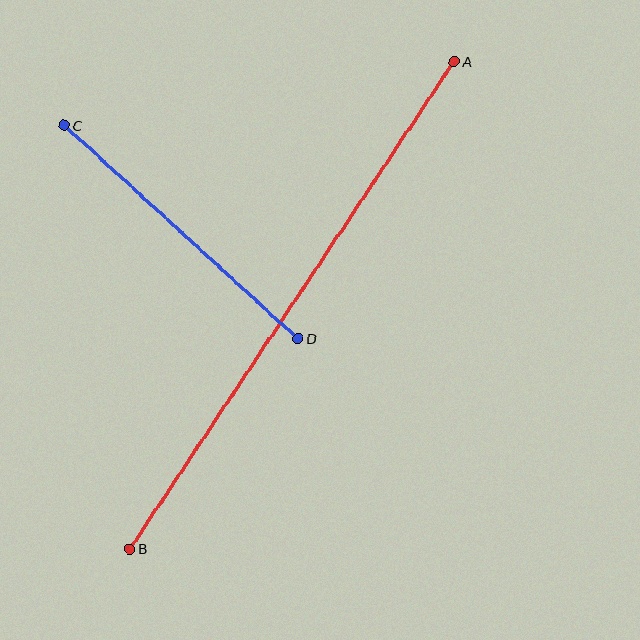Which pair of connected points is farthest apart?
Points A and B are farthest apart.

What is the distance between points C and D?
The distance is approximately 317 pixels.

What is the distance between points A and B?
The distance is approximately 585 pixels.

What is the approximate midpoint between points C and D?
The midpoint is at approximately (181, 232) pixels.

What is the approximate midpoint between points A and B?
The midpoint is at approximately (292, 305) pixels.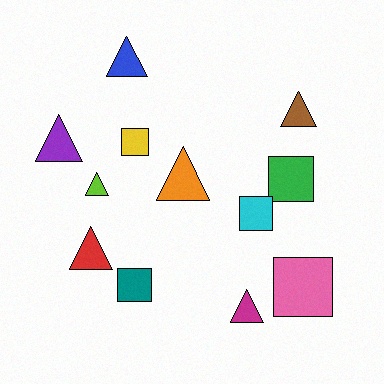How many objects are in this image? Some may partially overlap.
There are 12 objects.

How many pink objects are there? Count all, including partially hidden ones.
There is 1 pink object.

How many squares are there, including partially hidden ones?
There are 5 squares.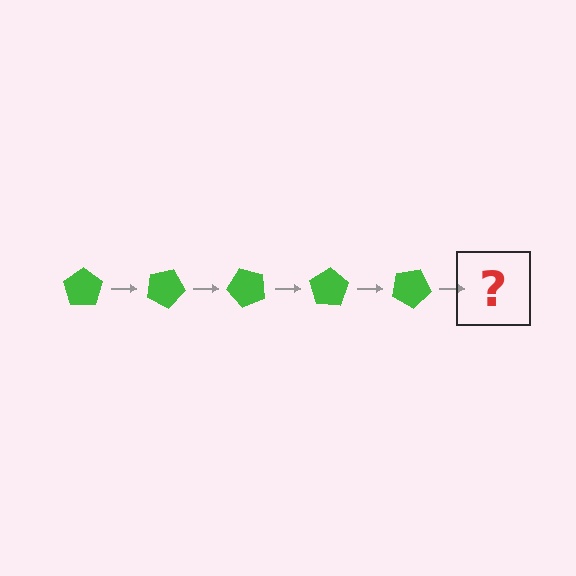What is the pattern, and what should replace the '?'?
The pattern is that the pentagon rotates 25 degrees each step. The '?' should be a green pentagon rotated 125 degrees.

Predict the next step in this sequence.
The next step is a green pentagon rotated 125 degrees.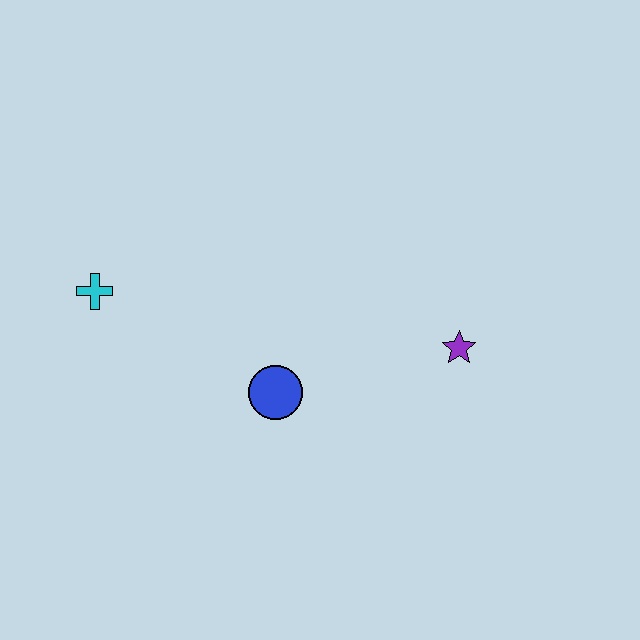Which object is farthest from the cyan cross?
The purple star is farthest from the cyan cross.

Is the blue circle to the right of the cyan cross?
Yes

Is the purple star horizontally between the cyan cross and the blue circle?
No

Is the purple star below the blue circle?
No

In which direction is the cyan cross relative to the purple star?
The cyan cross is to the left of the purple star.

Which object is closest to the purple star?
The blue circle is closest to the purple star.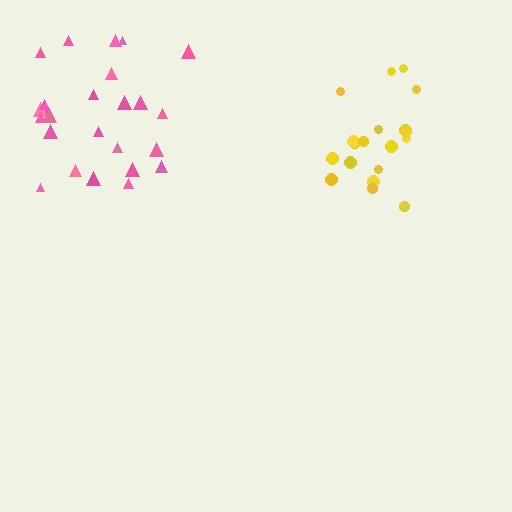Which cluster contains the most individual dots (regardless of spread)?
Pink (25).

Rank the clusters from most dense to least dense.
yellow, pink.